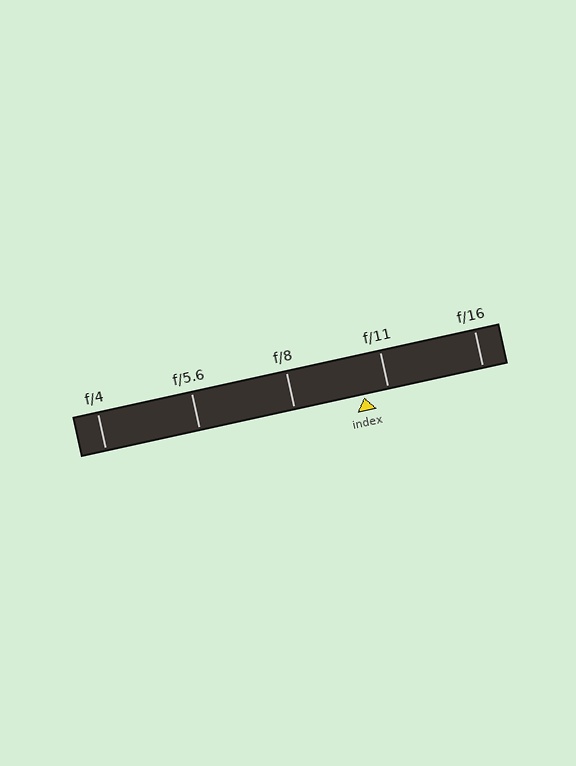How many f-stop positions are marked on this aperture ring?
There are 5 f-stop positions marked.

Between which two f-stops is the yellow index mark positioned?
The index mark is between f/8 and f/11.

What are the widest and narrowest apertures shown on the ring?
The widest aperture shown is f/4 and the narrowest is f/16.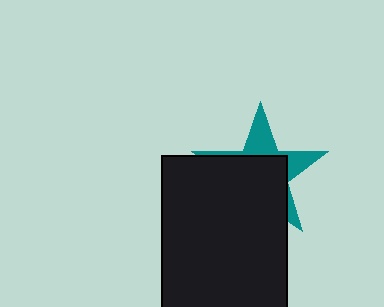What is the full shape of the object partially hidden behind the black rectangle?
The partially hidden object is a teal star.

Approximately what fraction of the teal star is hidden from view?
Roughly 64% of the teal star is hidden behind the black rectangle.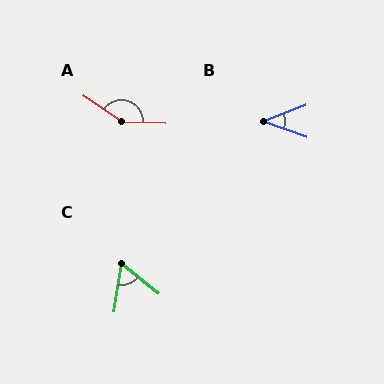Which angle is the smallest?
B, at approximately 41 degrees.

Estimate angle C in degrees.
Approximately 60 degrees.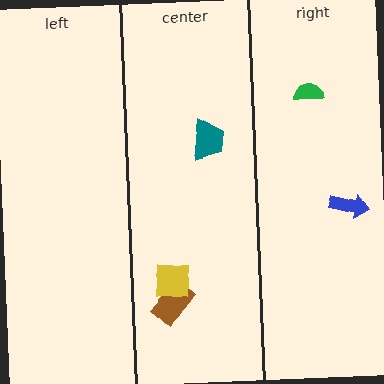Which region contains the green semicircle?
The right region.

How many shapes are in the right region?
2.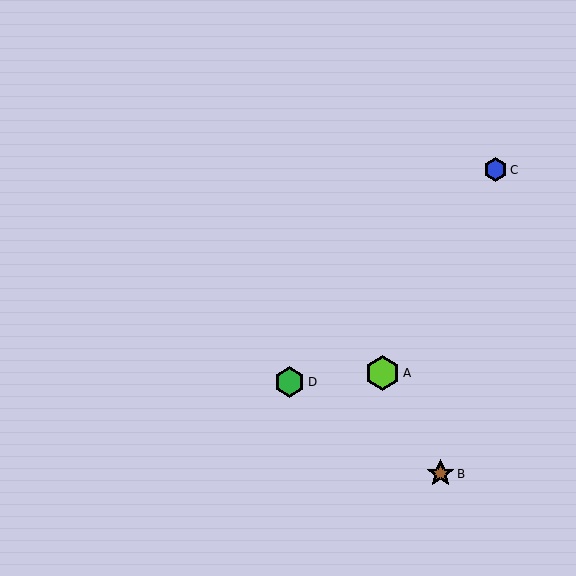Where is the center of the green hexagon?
The center of the green hexagon is at (290, 382).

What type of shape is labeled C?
Shape C is a blue hexagon.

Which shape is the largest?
The lime hexagon (labeled A) is the largest.